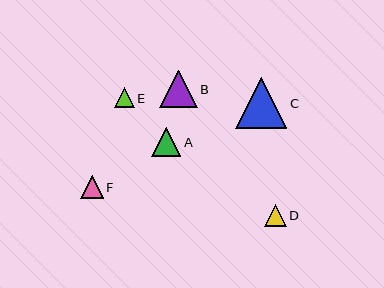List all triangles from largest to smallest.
From largest to smallest: C, B, A, F, D, E.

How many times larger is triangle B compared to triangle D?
Triangle B is approximately 1.7 times the size of triangle D.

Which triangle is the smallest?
Triangle E is the smallest with a size of approximately 20 pixels.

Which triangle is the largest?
Triangle C is the largest with a size of approximately 51 pixels.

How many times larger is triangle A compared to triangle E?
Triangle A is approximately 1.5 times the size of triangle E.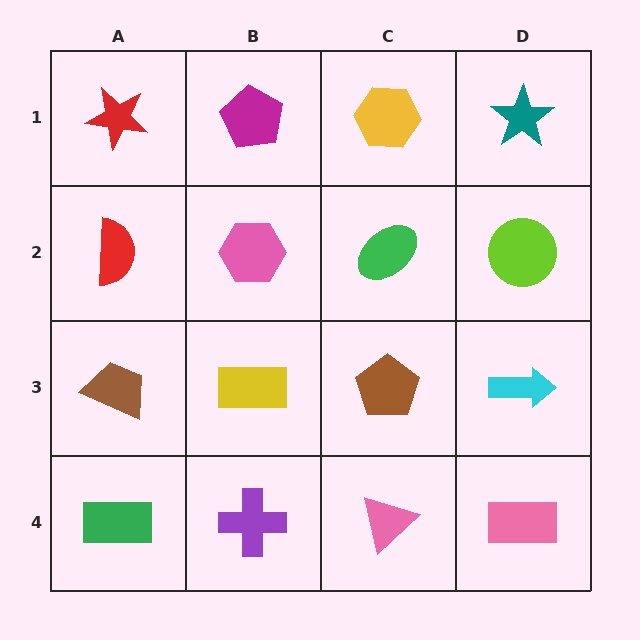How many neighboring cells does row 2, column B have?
4.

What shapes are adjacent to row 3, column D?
A lime circle (row 2, column D), a pink rectangle (row 4, column D), a brown pentagon (row 3, column C).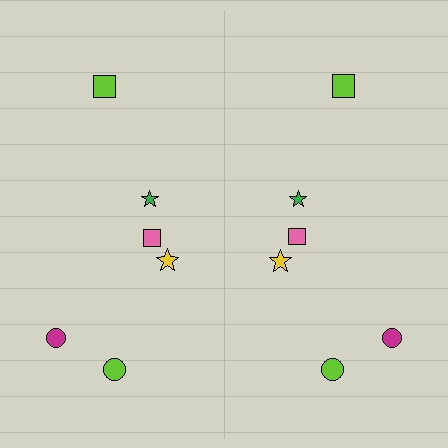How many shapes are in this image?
There are 12 shapes in this image.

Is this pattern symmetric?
Yes, this pattern has bilateral (reflection) symmetry.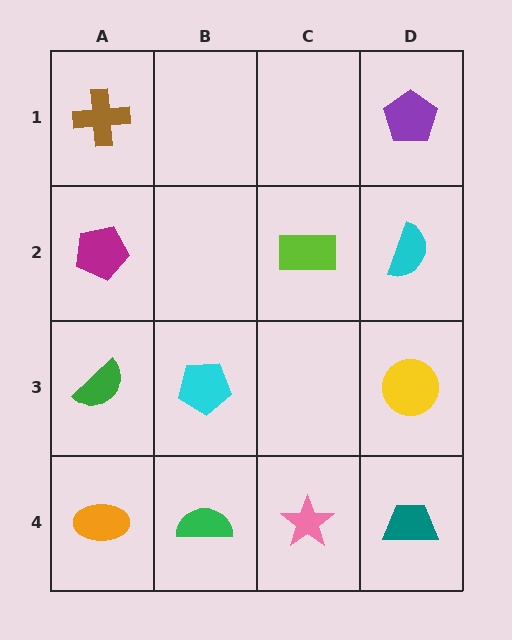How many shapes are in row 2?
3 shapes.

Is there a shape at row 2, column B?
No, that cell is empty.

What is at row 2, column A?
A magenta pentagon.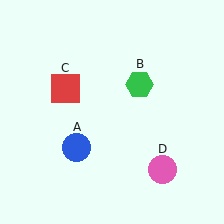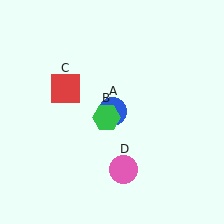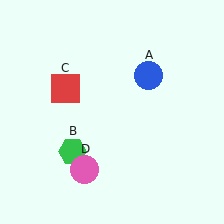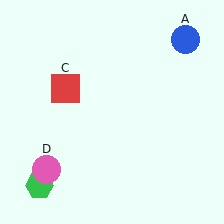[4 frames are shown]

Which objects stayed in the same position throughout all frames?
Red square (object C) remained stationary.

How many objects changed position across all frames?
3 objects changed position: blue circle (object A), green hexagon (object B), pink circle (object D).